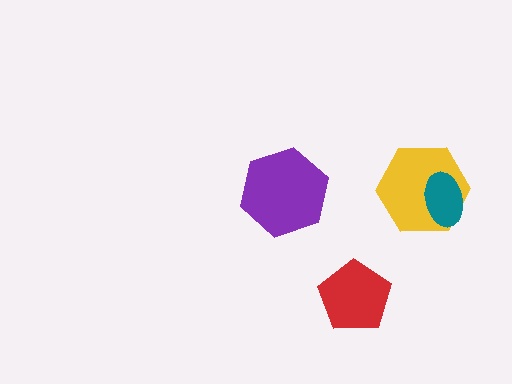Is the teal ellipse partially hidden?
No, no other shape covers it.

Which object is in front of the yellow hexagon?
The teal ellipse is in front of the yellow hexagon.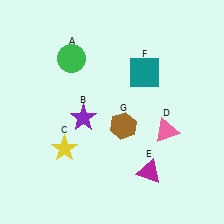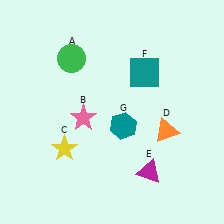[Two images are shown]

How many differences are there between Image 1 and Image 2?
There are 3 differences between the two images.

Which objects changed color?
B changed from purple to pink. D changed from pink to orange. G changed from brown to teal.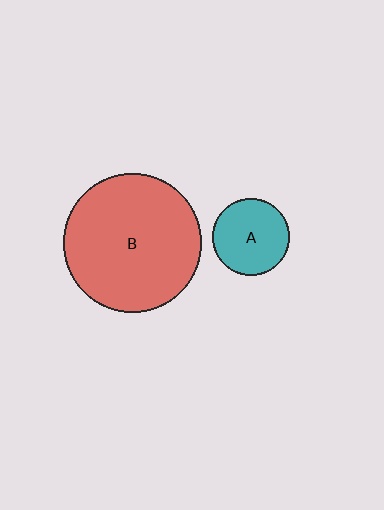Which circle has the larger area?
Circle B (red).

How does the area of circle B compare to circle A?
Approximately 3.2 times.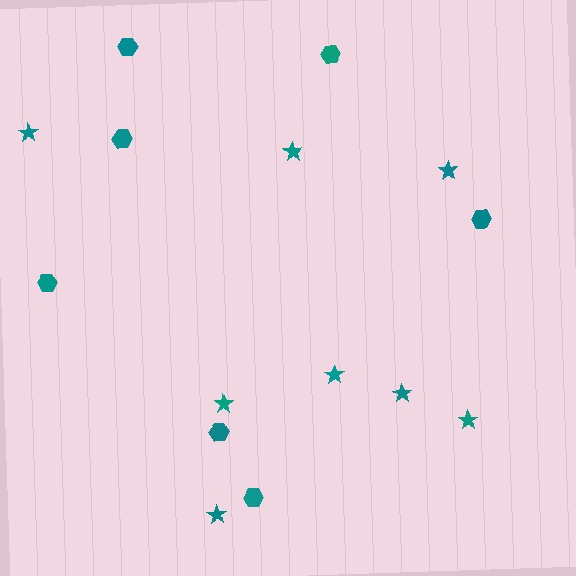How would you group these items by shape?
There are 2 groups: one group of hexagons (7) and one group of stars (8).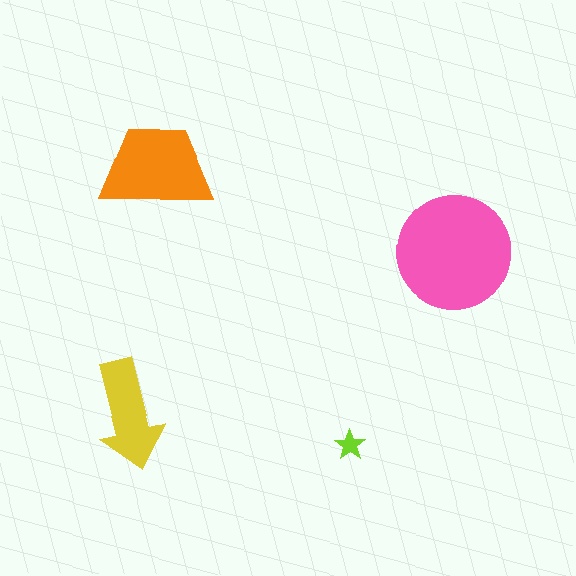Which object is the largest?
The pink circle.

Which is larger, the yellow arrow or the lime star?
The yellow arrow.